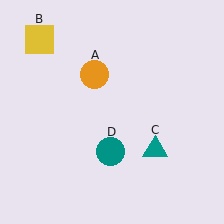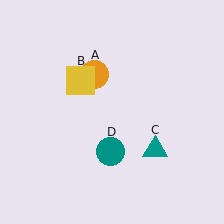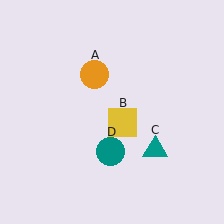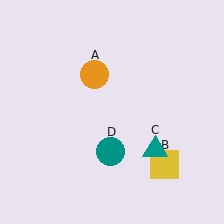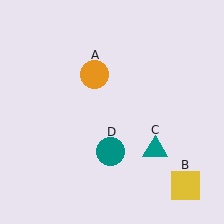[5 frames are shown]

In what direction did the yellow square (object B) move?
The yellow square (object B) moved down and to the right.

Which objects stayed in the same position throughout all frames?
Orange circle (object A) and teal triangle (object C) and teal circle (object D) remained stationary.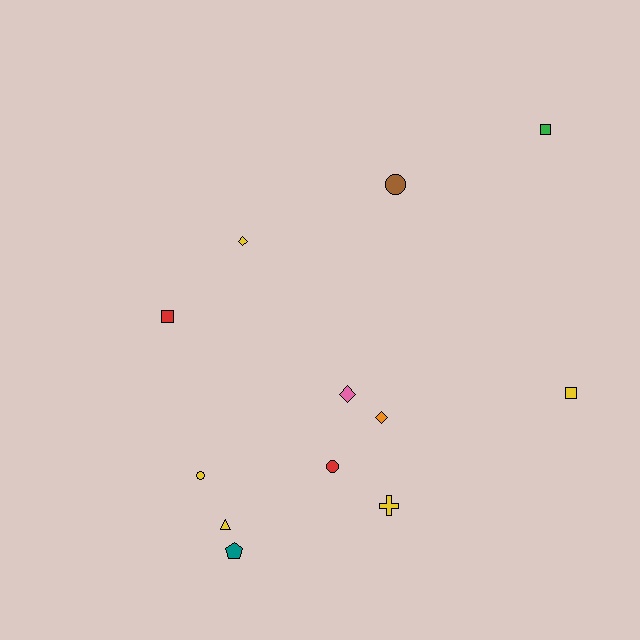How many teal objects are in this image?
There is 1 teal object.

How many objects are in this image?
There are 12 objects.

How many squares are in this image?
There are 3 squares.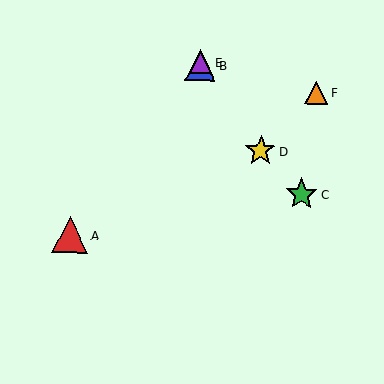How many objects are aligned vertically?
2 objects (B, E) are aligned vertically.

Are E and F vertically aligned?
No, E is at x≈200 and F is at x≈316.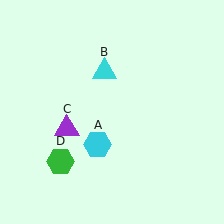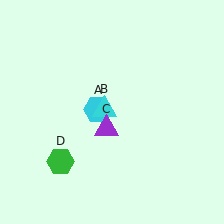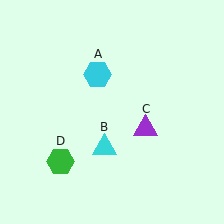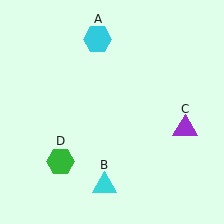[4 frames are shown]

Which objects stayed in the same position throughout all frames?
Green hexagon (object D) remained stationary.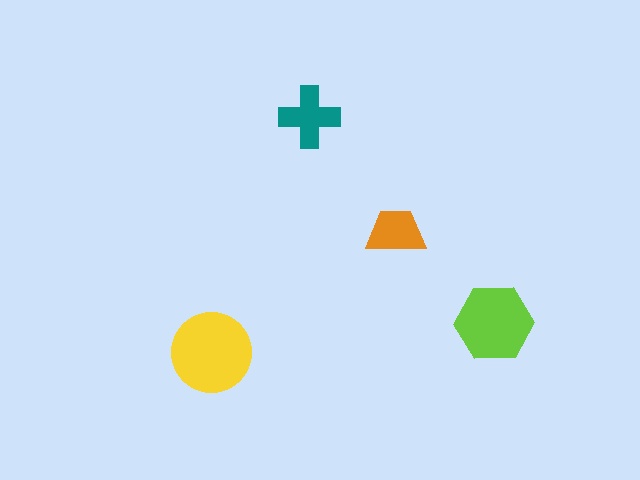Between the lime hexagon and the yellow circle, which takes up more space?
The yellow circle.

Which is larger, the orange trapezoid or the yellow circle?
The yellow circle.